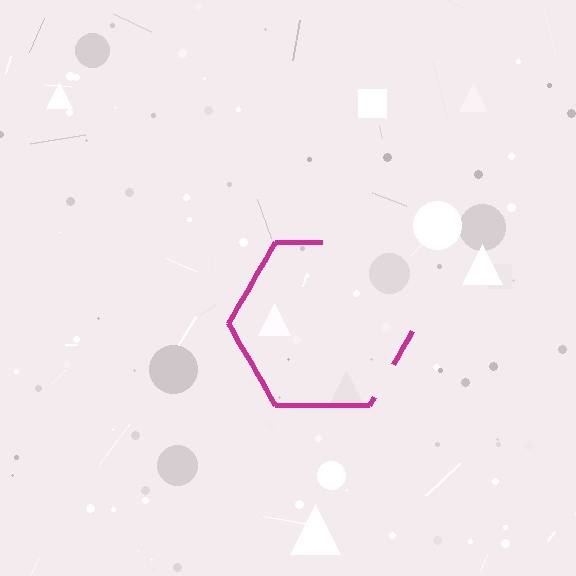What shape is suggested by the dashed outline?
The dashed outline suggests a hexagon.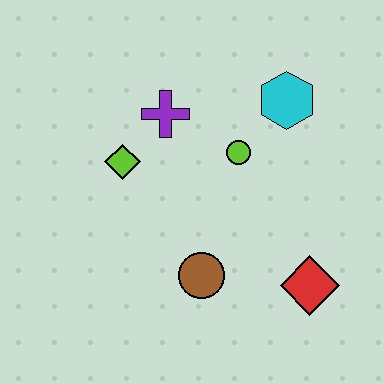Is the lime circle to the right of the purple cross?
Yes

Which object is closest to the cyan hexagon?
The lime circle is closest to the cyan hexagon.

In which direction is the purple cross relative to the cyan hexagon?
The purple cross is to the left of the cyan hexagon.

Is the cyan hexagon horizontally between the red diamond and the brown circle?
Yes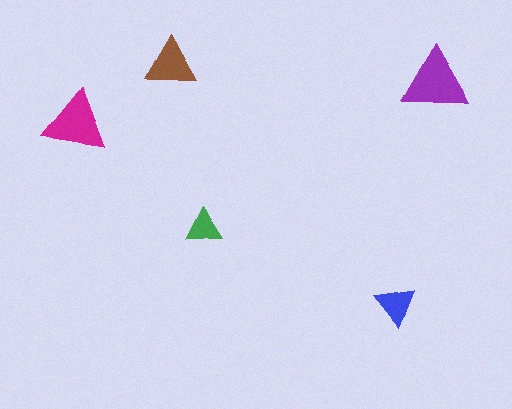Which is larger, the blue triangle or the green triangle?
The blue one.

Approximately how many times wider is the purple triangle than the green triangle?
About 2 times wider.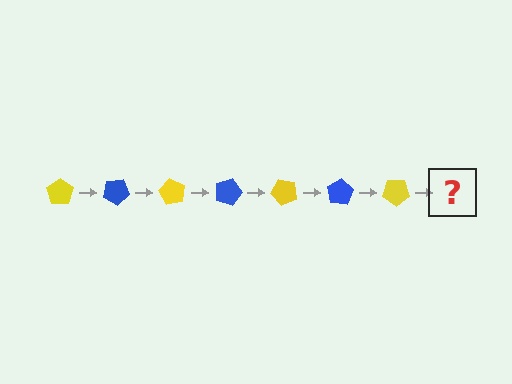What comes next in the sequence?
The next element should be a blue pentagon, rotated 210 degrees from the start.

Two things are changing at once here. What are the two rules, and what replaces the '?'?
The two rules are that it rotates 30 degrees each step and the color cycles through yellow and blue. The '?' should be a blue pentagon, rotated 210 degrees from the start.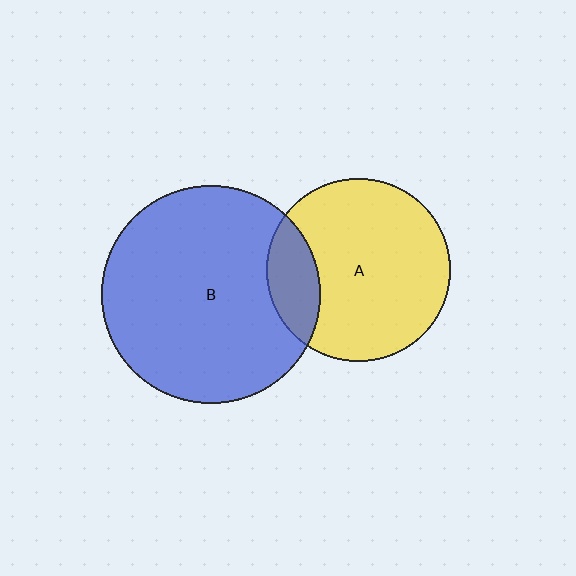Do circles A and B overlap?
Yes.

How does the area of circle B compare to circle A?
Approximately 1.4 times.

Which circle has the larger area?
Circle B (blue).